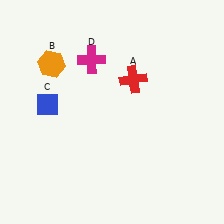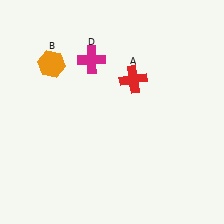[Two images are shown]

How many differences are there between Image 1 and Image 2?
There is 1 difference between the two images.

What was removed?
The blue diamond (C) was removed in Image 2.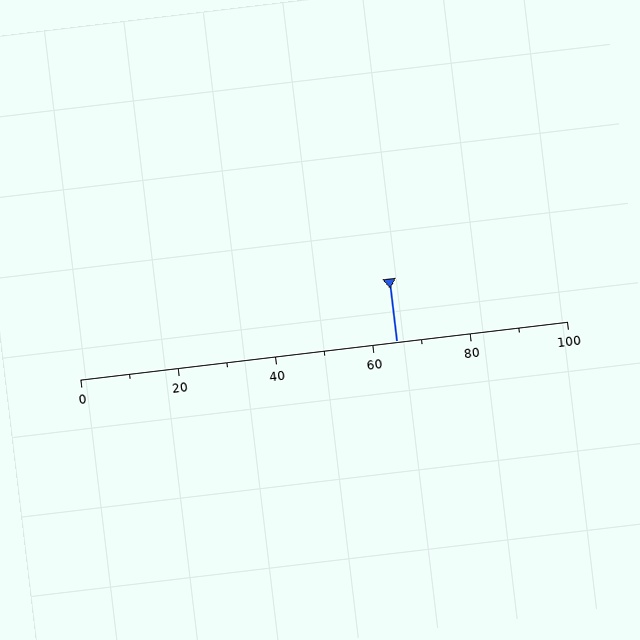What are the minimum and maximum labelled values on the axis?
The axis runs from 0 to 100.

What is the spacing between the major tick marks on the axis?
The major ticks are spaced 20 apart.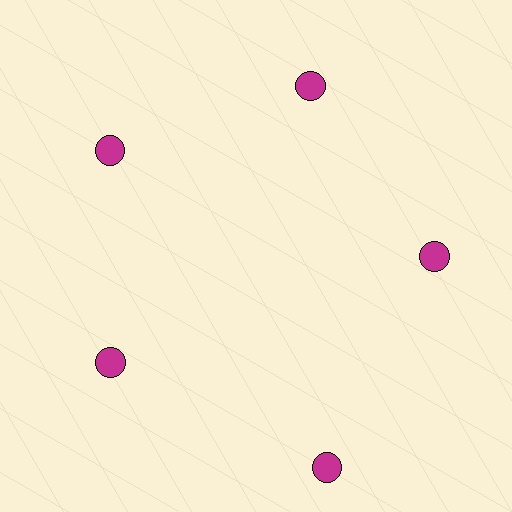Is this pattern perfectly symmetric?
No. The 5 magenta circles are arranged in a ring, but one element near the 5 o'clock position is pushed outward from the center, breaking the 5-fold rotational symmetry.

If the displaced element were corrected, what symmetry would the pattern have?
It would have 5-fold rotational symmetry — the pattern would map onto itself every 72 degrees.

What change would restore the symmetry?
The symmetry would be restored by moving it inward, back onto the ring so that all 5 circles sit at equal angles and equal distance from the center.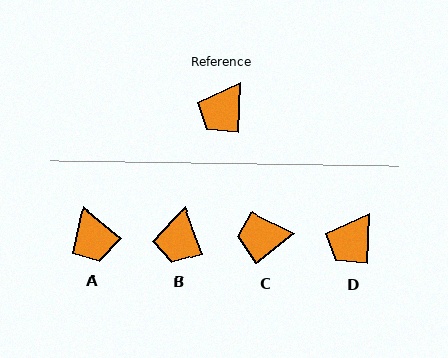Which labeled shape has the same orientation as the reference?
D.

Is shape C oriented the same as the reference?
No, it is off by about 49 degrees.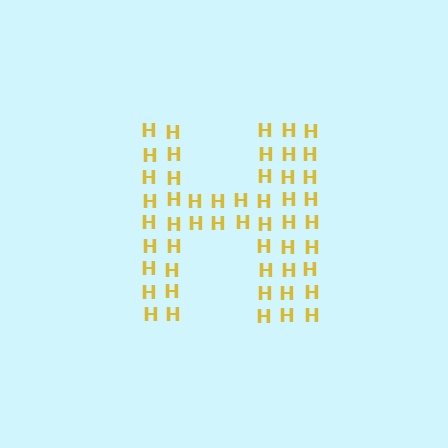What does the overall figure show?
The overall figure shows the letter H.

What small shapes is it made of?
It is made of small letter H's.